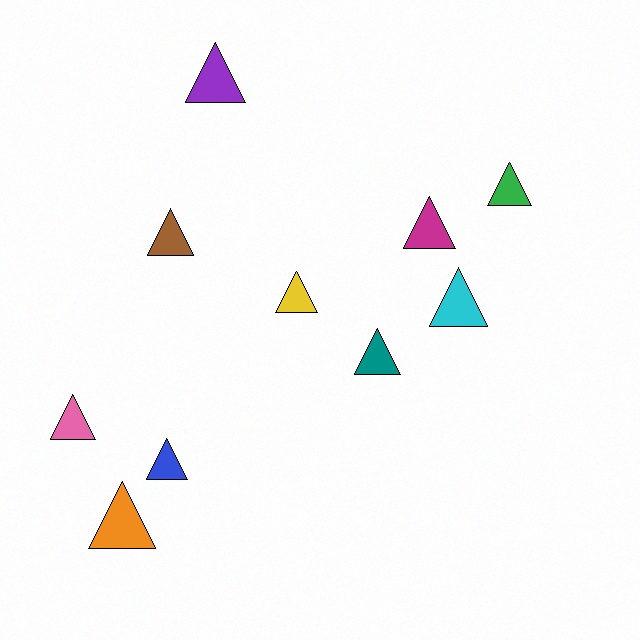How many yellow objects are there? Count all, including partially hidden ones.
There is 1 yellow object.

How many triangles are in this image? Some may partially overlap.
There are 10 triangles.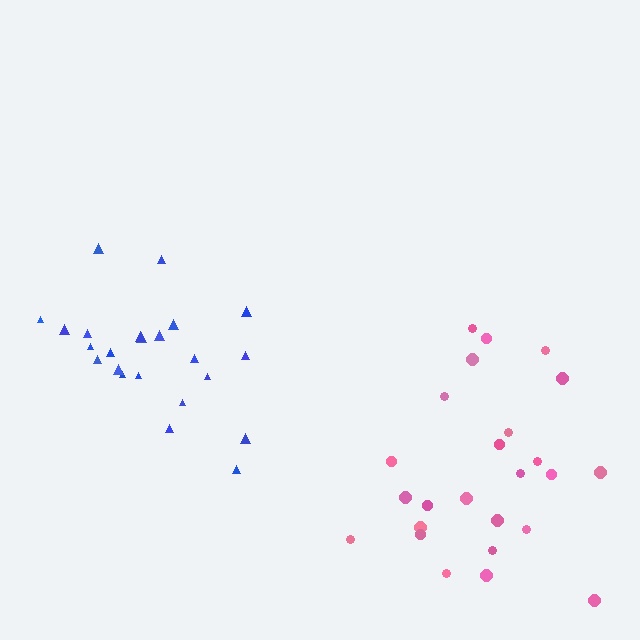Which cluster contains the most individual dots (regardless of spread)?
Pink (25).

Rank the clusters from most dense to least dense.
blue, pink.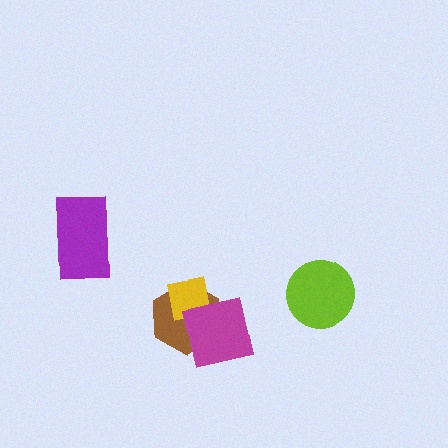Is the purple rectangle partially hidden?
No, no other shape covers it.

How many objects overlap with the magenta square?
2 objects overlap with the magenta square.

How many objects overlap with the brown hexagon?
2 objects overlap with the brown hexagon.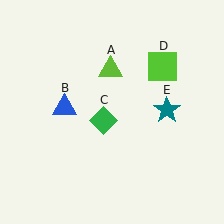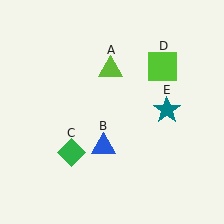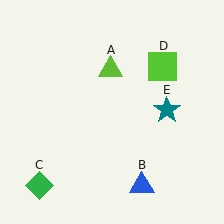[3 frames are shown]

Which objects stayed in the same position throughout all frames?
Lime triangle (object A) and lime square (object D) and teal star (object E) remained stationary.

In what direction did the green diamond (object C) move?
The green diamond (object C) moved down and to the left.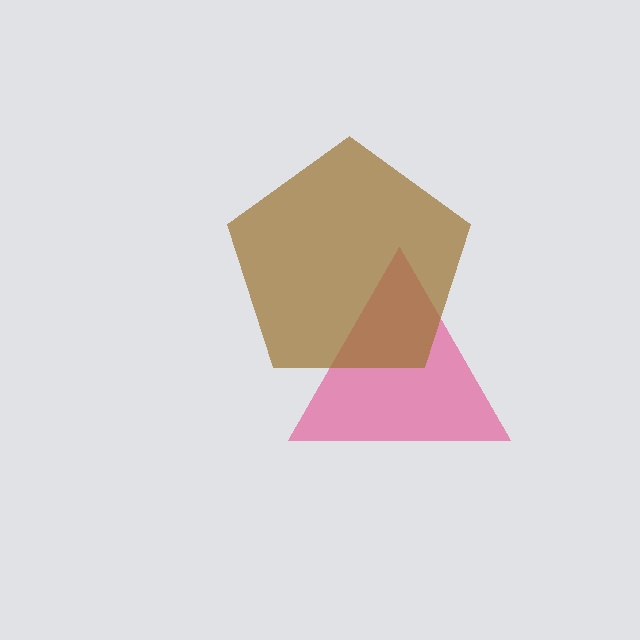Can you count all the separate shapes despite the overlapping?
Yes, there are 2 separate shapes.